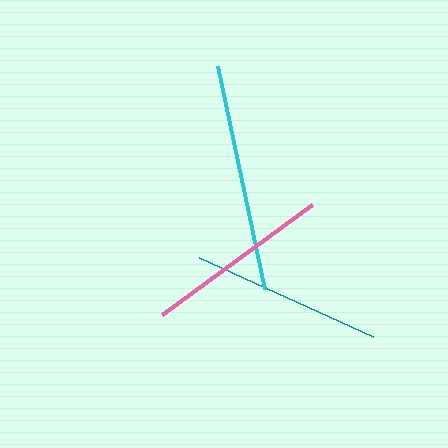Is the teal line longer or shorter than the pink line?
The teal line is longer than the pink line.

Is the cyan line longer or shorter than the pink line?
The cyan line is longer than the pink line.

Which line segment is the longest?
The cyan line is the longest at approximately 228 pixels.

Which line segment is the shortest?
The pink line is the shortest at approximately 187 pixels.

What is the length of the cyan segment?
The cyan segment is approximately 228 pixels long.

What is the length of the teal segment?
The teal segment is approximately 191 pixels long.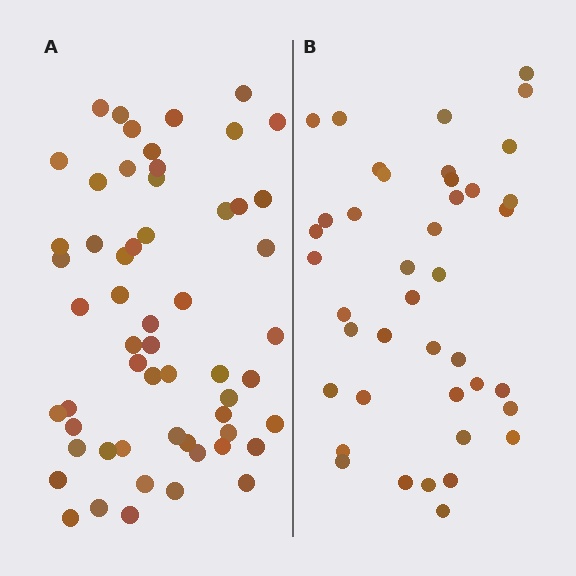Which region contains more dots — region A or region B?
Region A (the left region) has more dots.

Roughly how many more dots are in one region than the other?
Region A has approximately 15 more dots than region B.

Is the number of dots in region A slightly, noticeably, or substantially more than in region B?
Region A has noticeably more, but not dramatically so. The ratio is roughly 1.4 to 1.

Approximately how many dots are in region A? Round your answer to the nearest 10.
About 60 dots. (The exact count is 57, which rounds to 60.)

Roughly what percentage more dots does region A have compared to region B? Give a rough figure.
About 40% more.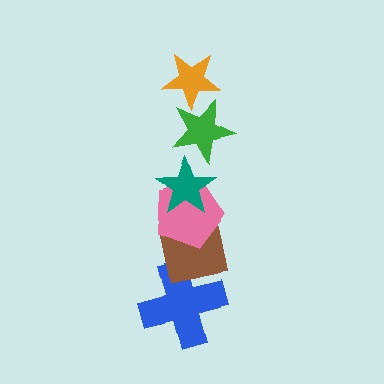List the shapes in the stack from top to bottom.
From top to bottom: the orange star, the green star, the teal star, the pink pentagon, the brown square, the blue cross.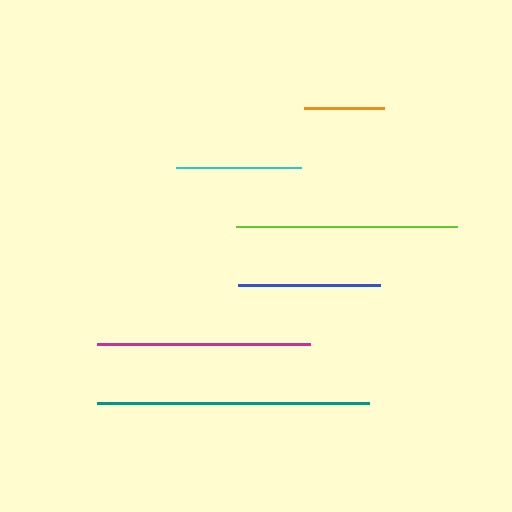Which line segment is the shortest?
The orange line is the shortest at approximately 79 pixels.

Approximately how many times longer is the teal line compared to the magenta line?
The teal line is approximately 1.3 times the length of the magenta line.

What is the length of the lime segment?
The lime segment is approximately 221 pixels long.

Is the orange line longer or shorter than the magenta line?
The magenta line is longer than the orange line.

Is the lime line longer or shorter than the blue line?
The lime line is longer than the blue line.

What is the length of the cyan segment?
The cyan segment is approximately 125 pixels long.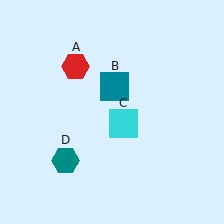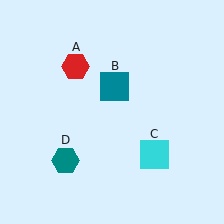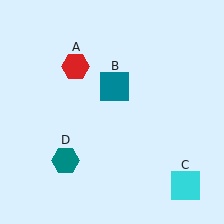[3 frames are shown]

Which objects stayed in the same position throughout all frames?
Red hexagon (object A) and teal square (object B) and teal hexagon (object D) remained stationary.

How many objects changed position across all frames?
1 object changed position: cyan square (object C).